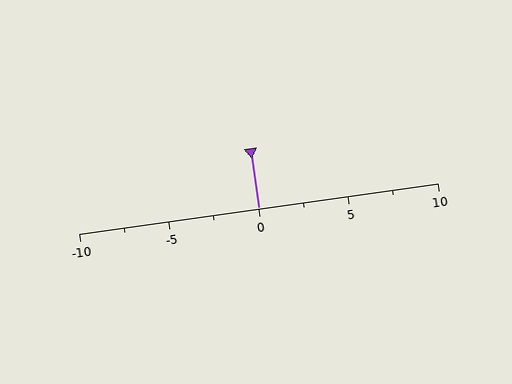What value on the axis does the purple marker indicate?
The marker indicates approximately 0.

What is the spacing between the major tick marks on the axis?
The major ticks are spaced 5 apart.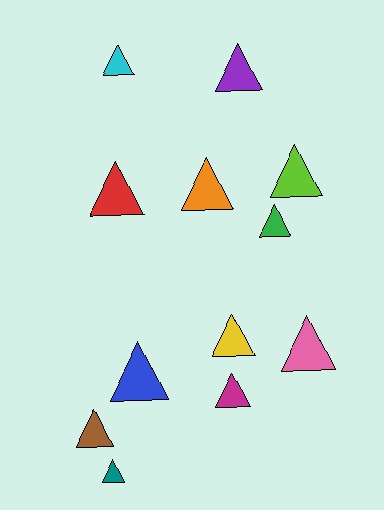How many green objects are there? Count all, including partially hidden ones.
There is 1 green object.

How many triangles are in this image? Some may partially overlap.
There are 12 triangles.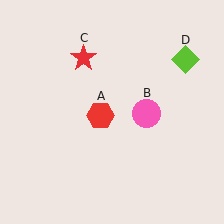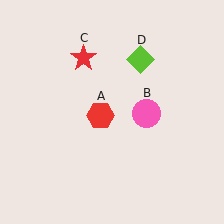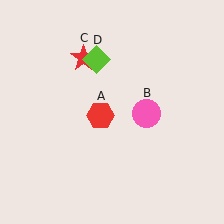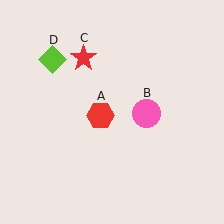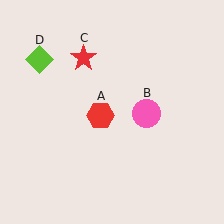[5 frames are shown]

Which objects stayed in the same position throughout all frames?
Red hexagon (object A) and pink circle (object B) and red star (object C) remained stationary.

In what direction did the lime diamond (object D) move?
The lime diamond (object D) moved left.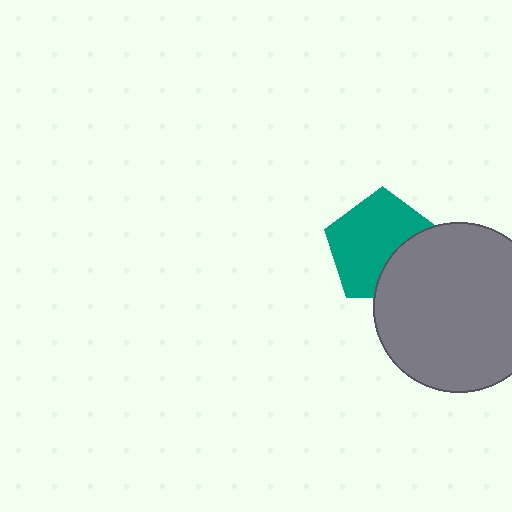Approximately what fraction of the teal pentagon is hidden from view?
Roughly 31% of the teal pentagon is hidden behind the gray circle.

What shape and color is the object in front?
The object in front is a gray circle.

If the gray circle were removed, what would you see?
You would see the complete teal pentagon.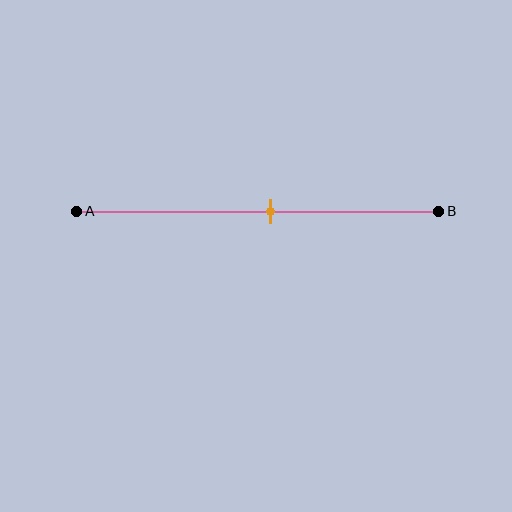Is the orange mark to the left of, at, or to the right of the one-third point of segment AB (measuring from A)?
The orange mark is to the right of the one-third point of segment AB.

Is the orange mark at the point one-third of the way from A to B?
No, the mark is at about 55% from A, not at the 33% one-third point.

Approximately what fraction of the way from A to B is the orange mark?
The orange mark is approximately 55% of the way from A to B.